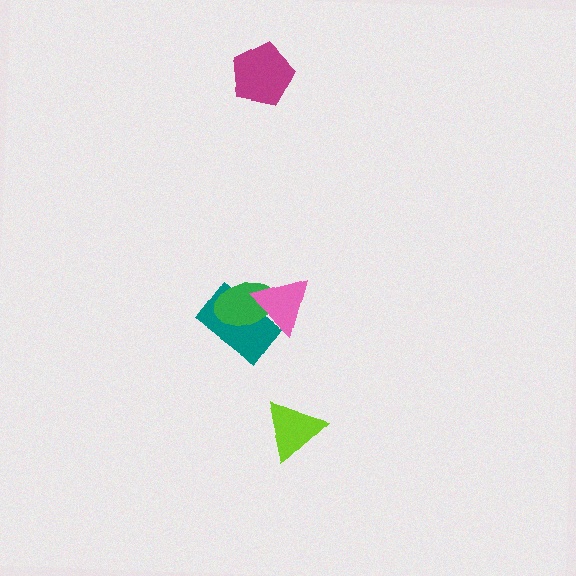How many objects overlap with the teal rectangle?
2 objects overlap with the teal rectangle.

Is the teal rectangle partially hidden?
Yes, it is partially covered by another shape.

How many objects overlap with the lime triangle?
0 objects overlap with the lime triangle.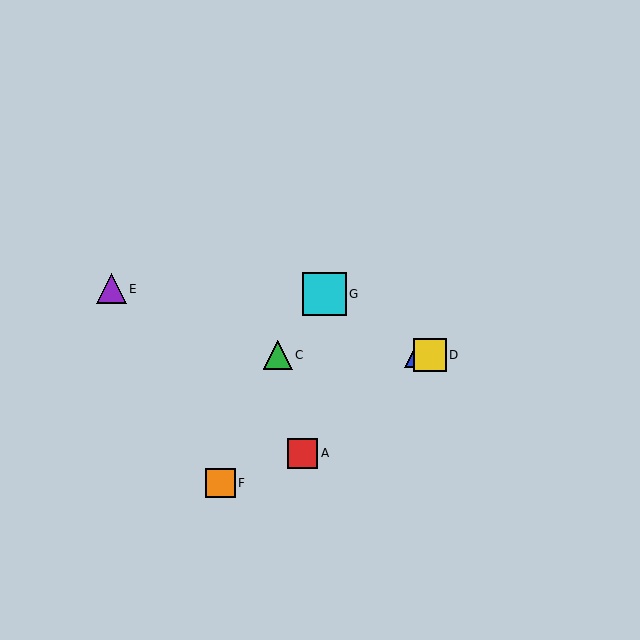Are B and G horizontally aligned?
No, B is at y≈355 and G is at y≈294.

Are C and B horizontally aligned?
Yes, both are at y≈355.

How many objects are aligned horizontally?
3 objects (B, C, D) are aligned horizontally.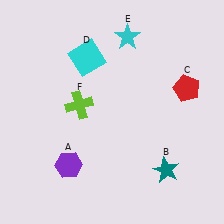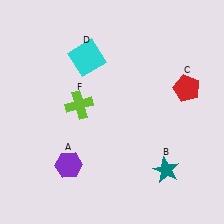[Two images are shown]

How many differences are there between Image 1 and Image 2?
There is 1 difference between the two images.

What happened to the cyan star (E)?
The cyan star (E) was removed in Image 2. It was in the top-right area of Image 1.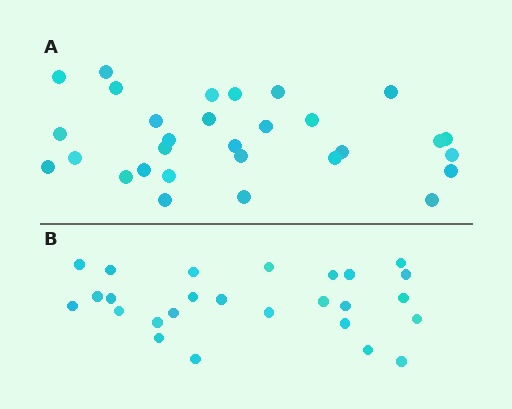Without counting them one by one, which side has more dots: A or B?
Region A (the top region) has more dots.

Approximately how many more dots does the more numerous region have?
Region A has about 4 more dots than region B.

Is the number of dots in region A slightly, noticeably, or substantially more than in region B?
Region A has only slightly more — the two regions are fairly close. The ratio is roughly 1.2 to 1.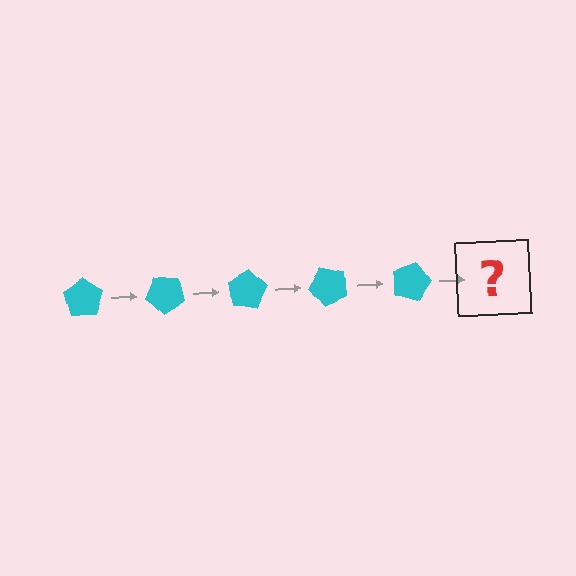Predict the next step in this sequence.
The next step is a cyan pentagon rotated 200 degrees.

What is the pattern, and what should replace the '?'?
The pattern is that the pentagon rotates 40 degrees each step. The '?' should be a cyan pentagon rotated 200 degrees.